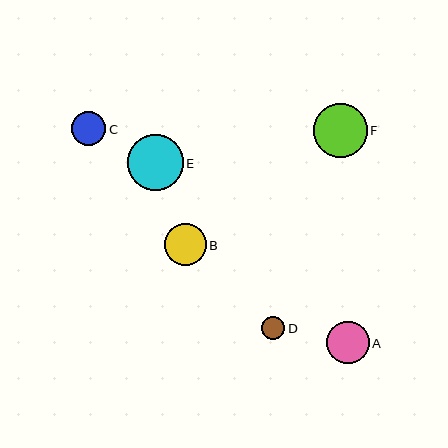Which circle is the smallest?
Circle D is the smallest with a size of approximately 23 pixels.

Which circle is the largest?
Circle E is the largest with a size of approximately 56 pixels.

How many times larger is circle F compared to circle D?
Circle F is approximately 2.3 times the size of circle D.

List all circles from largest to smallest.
From largest to smallest: E, F, A, B, C, D.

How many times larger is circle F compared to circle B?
Circle F is approximately 1.3 times the size of circle B.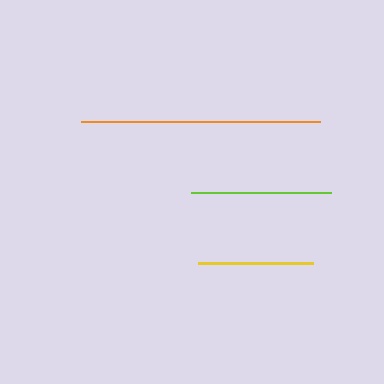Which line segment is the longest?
The orange line is the longest at approximately 239 pixels.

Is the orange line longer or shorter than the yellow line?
The orange line is longer than the yellow line.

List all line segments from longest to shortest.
From longest to shortest: orange, lime, yellow.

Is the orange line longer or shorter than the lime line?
The orange line is longer than the lime line.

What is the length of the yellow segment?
The yellow segment is approximately 115 pixels long.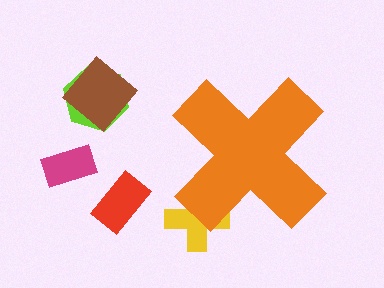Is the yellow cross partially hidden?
Yes, the yellow cross is partially hidden behind the orange cross.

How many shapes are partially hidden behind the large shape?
1 shape is partially hidden.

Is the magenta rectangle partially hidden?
No, the magenta rectangle is fully visible.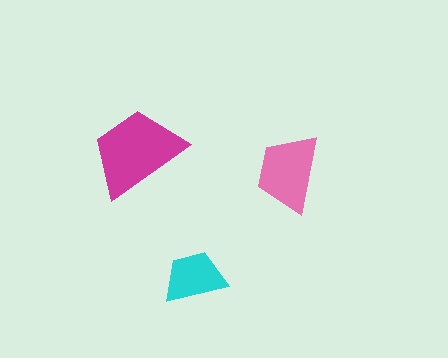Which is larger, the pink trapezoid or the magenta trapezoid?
The magenta one.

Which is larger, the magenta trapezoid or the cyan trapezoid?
The magenta one.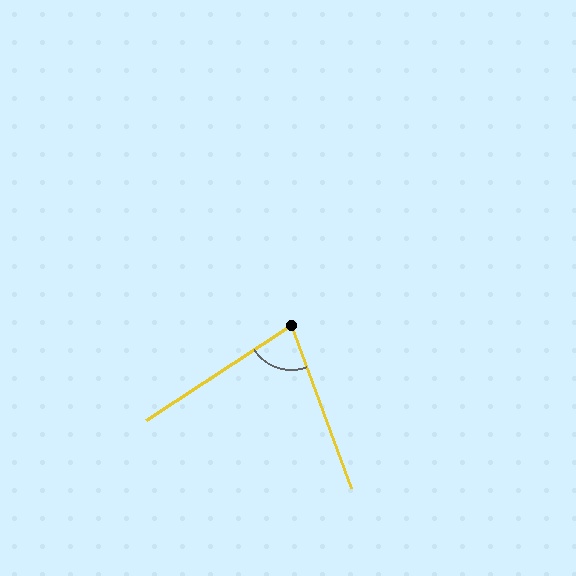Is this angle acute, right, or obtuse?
It is acute.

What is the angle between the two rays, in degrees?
Approximately 77 degrees.